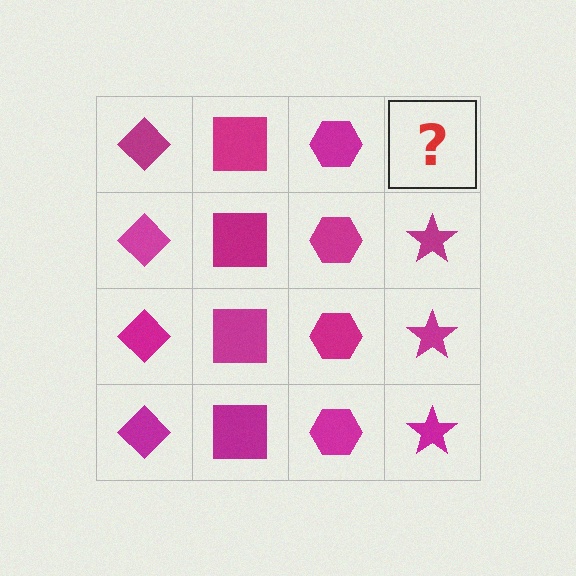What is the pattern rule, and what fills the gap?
The rule is that each column has a consistent shape. The gap should be filled with a magenta star.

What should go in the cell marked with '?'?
The missing cell should contain a magenta star.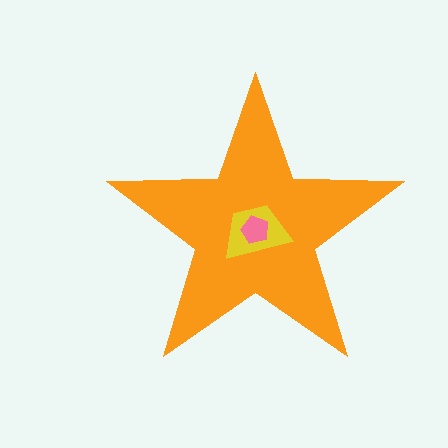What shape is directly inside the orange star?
The yellow trapezoid.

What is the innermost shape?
The pink pentagon.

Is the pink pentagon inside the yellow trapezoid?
Yes.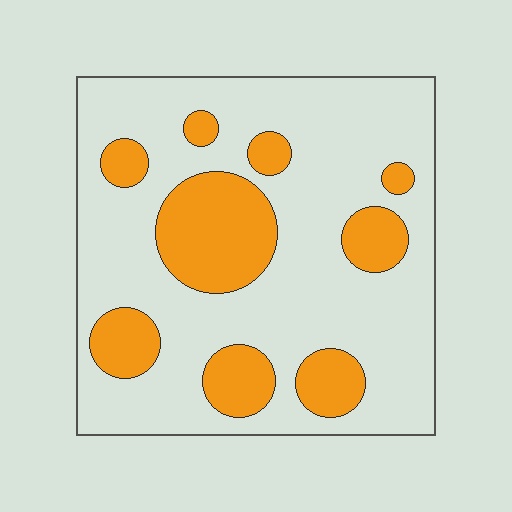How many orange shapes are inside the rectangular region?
9.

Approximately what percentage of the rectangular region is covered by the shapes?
Approximately 25%.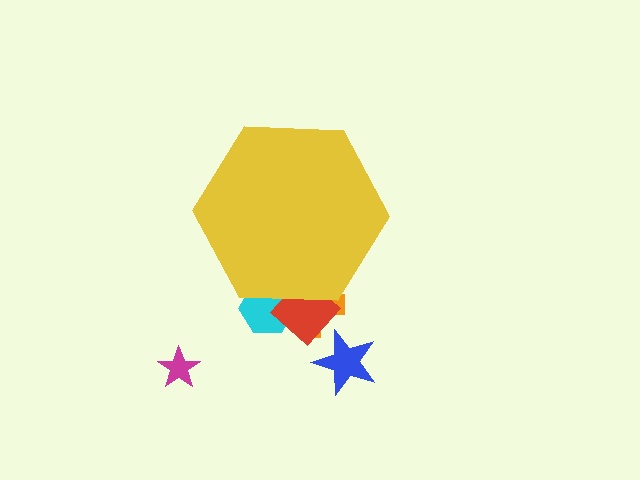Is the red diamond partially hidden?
Yes, the red diamond is partially hidden behind the yellow hexagon.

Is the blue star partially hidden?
No, the blue star is fully visible.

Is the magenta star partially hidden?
No, the magenta star is fully visible.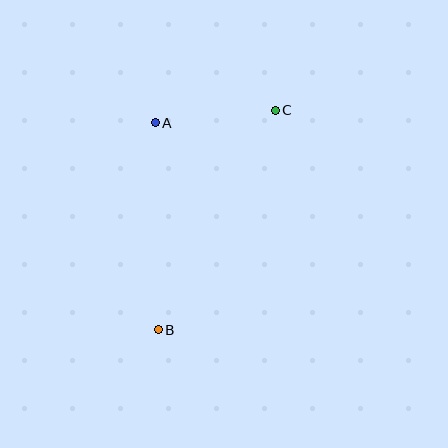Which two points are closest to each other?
Points A and C are closest to each other.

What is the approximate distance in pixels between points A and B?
The distance between A and B is approximately 207 pixels.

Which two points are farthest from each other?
Points B and C are farthest from each other.